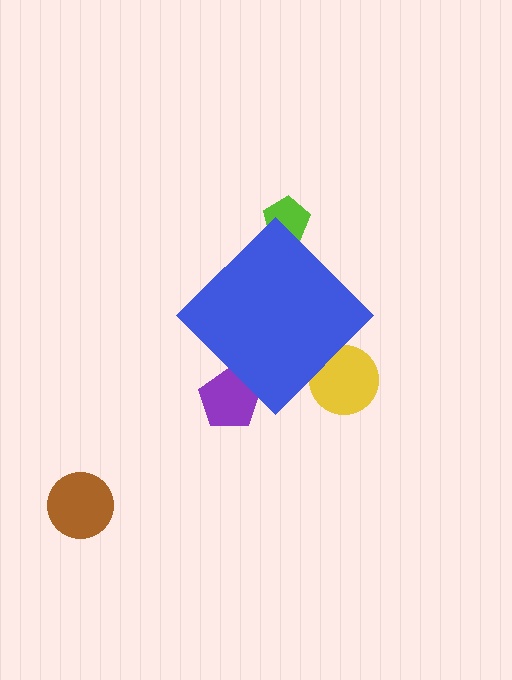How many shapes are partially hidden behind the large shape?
3 shapes are partially hidden.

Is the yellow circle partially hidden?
Yes, the yellow circle is partially hidden behind the blue diamond.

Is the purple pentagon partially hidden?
Yes, the purple pentagon is partially hidden behind the blue diamond.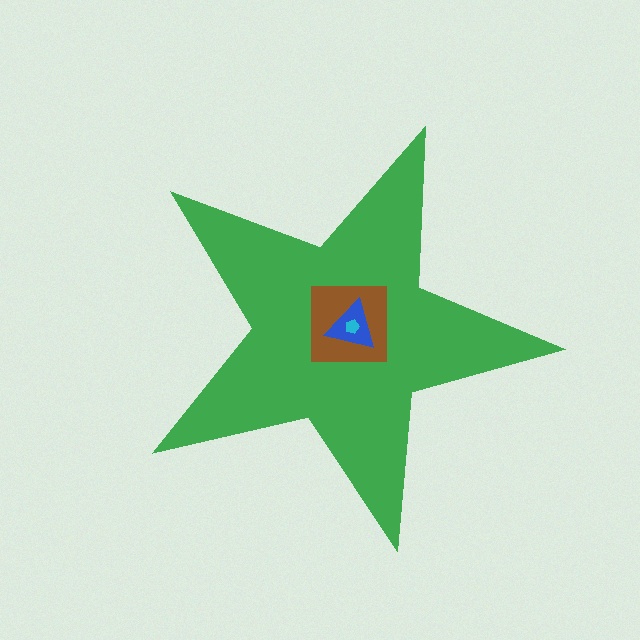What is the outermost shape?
The green star.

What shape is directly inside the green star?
The brown square.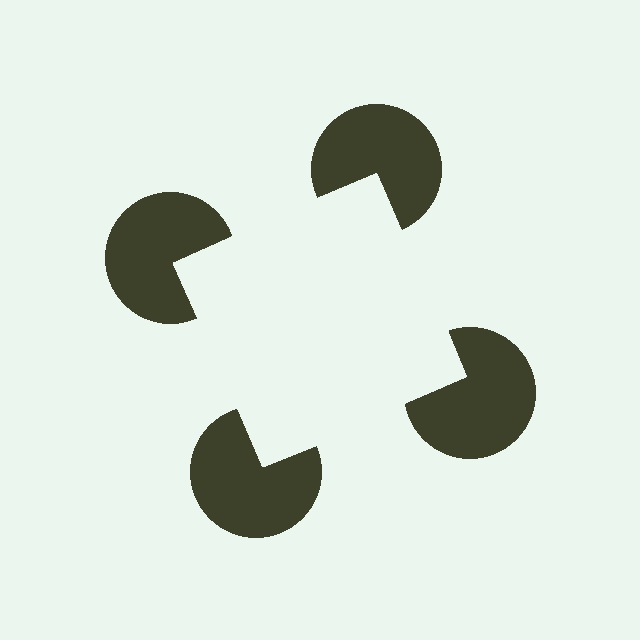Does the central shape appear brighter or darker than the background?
It typically appears slightly brighter than the background, even though no actual brightness change is drawn.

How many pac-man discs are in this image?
There are 4 — one at each vertex of the illusory square.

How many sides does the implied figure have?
4 sides.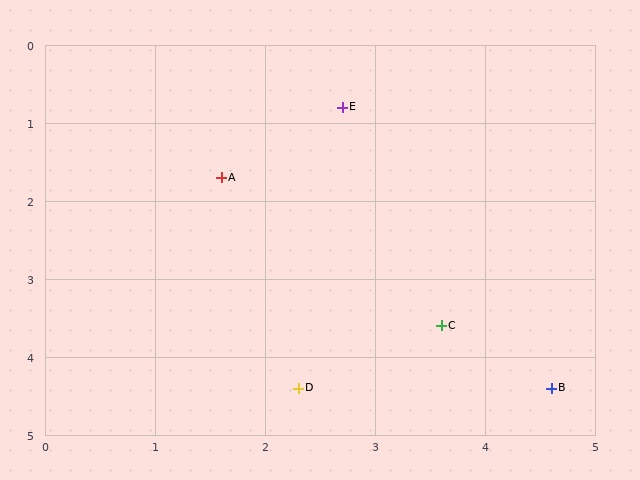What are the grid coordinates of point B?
Point B is at approximately (4.6, 4.4).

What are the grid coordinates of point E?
Point E is at approximately (2.7, 0.8).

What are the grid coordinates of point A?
Point A is at approximately (1.6, 1.7).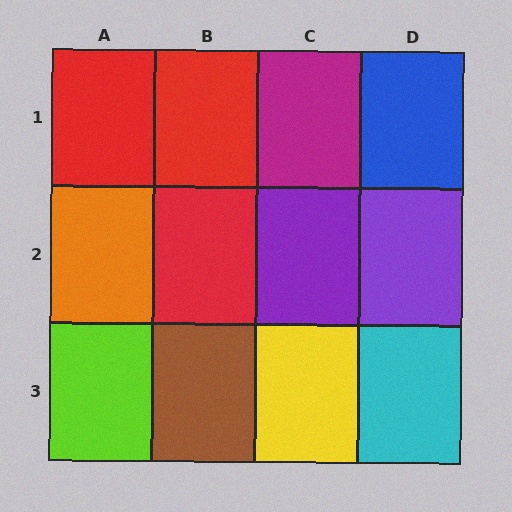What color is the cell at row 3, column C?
Yellow.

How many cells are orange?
1 cell is orange.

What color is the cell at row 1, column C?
Magenta.